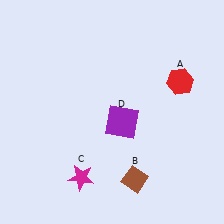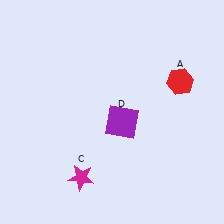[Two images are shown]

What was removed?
The brown diamond (B) was removed in Image 2.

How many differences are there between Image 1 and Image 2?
There is 1 difference between the two images.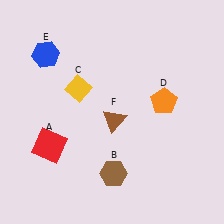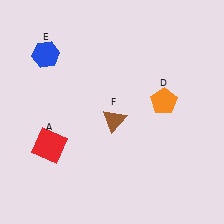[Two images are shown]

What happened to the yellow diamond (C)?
The yellow diamond (C) was removed in Image 2. It was in the top-left area of Image 1.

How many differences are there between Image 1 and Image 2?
There are 2 differences between the two images.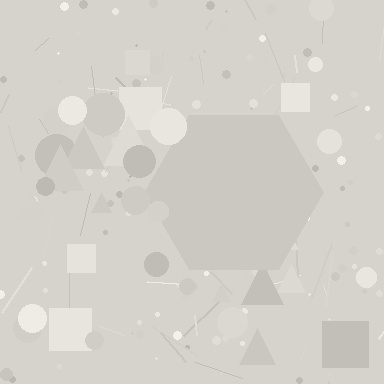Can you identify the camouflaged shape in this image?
The camouflaged shape is a hexagon.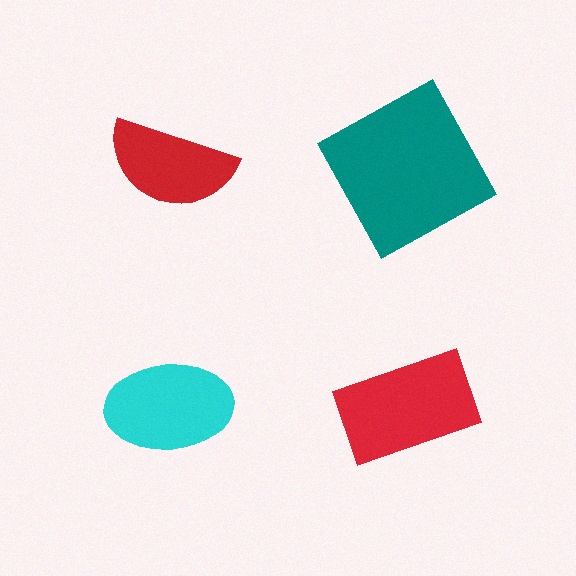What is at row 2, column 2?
A red rectangle.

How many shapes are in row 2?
2 shapes.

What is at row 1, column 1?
A red semicircle.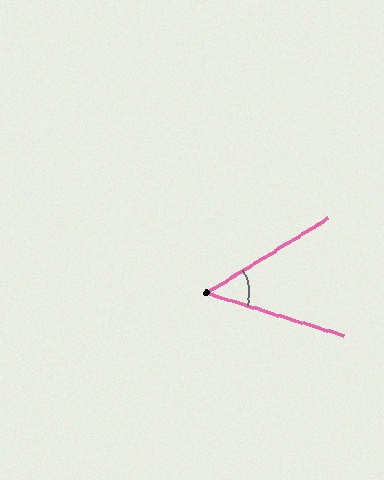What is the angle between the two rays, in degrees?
Approximately 48 degrees.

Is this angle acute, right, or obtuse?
It is acute.